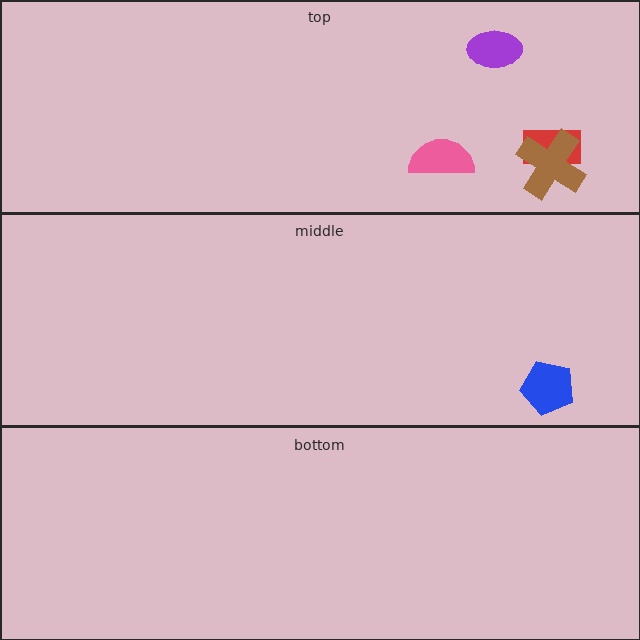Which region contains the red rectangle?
The top region.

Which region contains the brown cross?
The top region.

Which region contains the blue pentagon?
The middle region.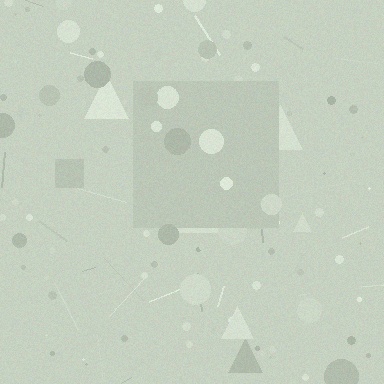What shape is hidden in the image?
A square is hidden in the image.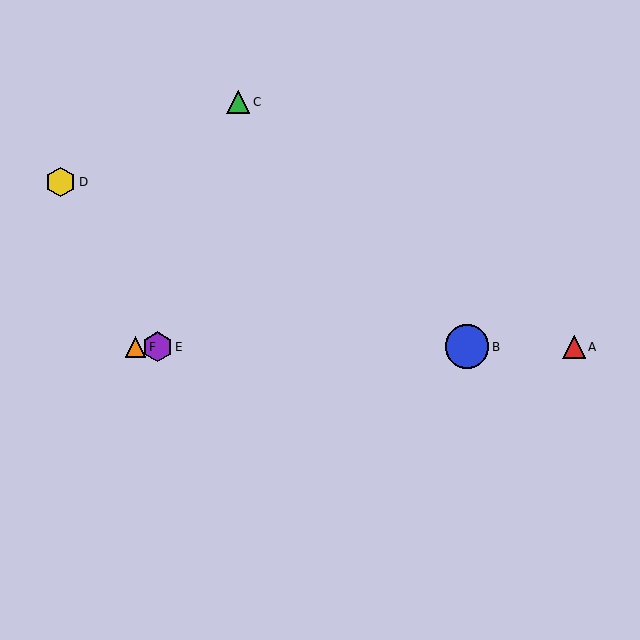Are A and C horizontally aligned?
No, A is at y≈347 and C is at y≈102.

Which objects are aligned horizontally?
Objects A, B, E, F are aligned horizontally.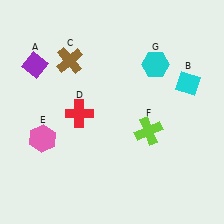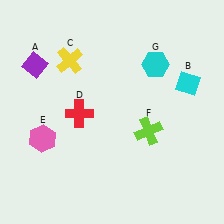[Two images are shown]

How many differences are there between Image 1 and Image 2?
There is 1 difference between the two images.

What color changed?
The cross (C) changed from brown in Image 1 to yellow in Image 2.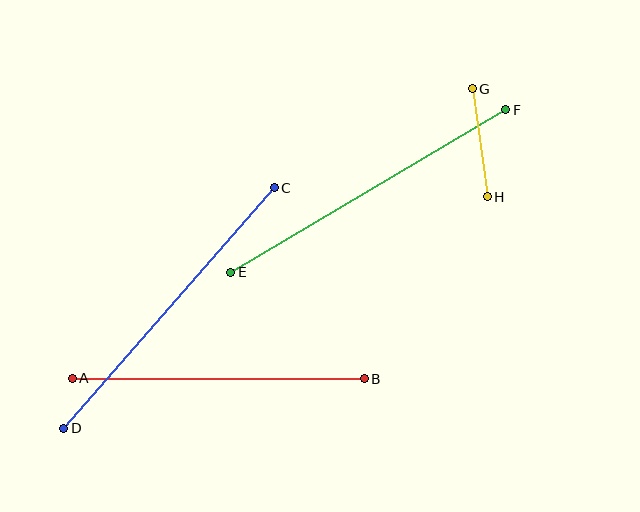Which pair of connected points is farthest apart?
Points C and D are farthest apart.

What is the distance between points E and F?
The distance is approximately 319 pixels.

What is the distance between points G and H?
The distance is approximately 109 pixels.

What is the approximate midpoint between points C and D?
The midpoint is at approximately (169, 308) pixels.